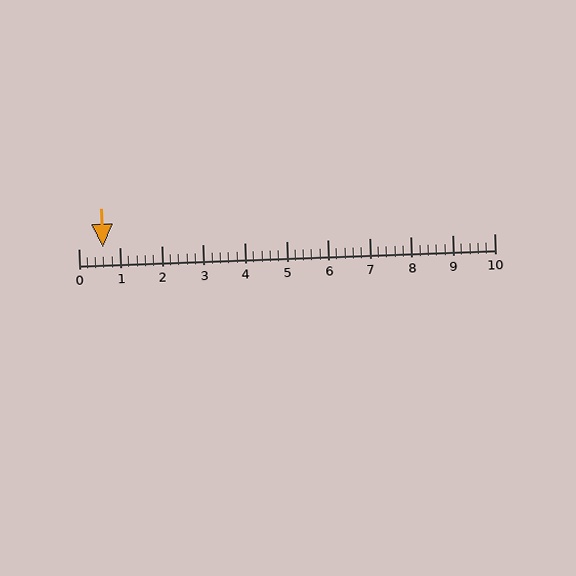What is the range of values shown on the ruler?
The ruler shows values from 0 to 10.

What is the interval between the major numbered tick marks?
The major tick marks are spaced 1 units apart.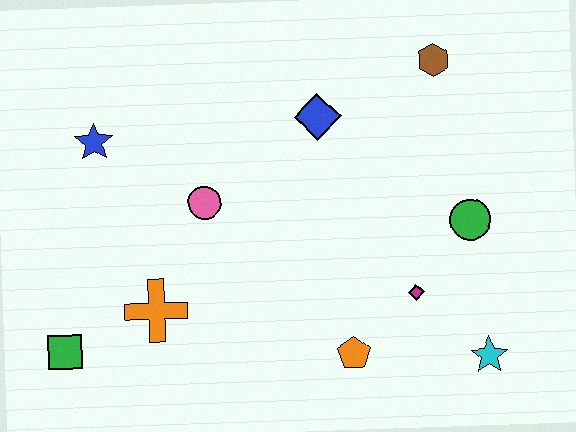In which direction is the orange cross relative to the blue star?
The orange cross is below the blue star.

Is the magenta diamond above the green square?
Yes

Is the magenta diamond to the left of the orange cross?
No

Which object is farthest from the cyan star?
The blue star is farthest from the cyan star.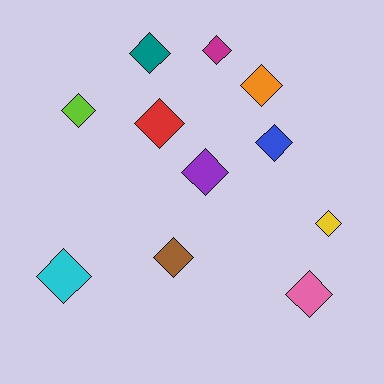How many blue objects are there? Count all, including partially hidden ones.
There is 1 blue object.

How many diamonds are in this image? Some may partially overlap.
There are 11 diamonds.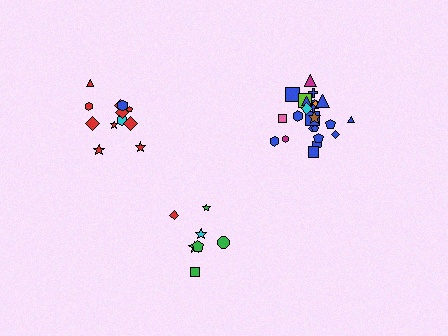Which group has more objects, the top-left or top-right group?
The top-right group.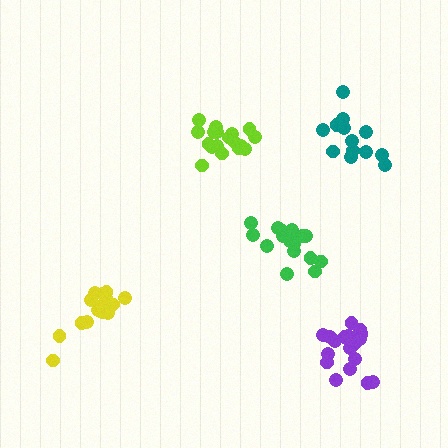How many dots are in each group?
Group 1: 15 dots, Group 2: 17 dots, Group 3: 18 dots, Group 4: 18 dots, Group 5: 13 dots (81 total).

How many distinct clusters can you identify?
There are 5 distinct clusters.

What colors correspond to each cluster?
The clusters are colored: yellow, green, lime, purple, teal.